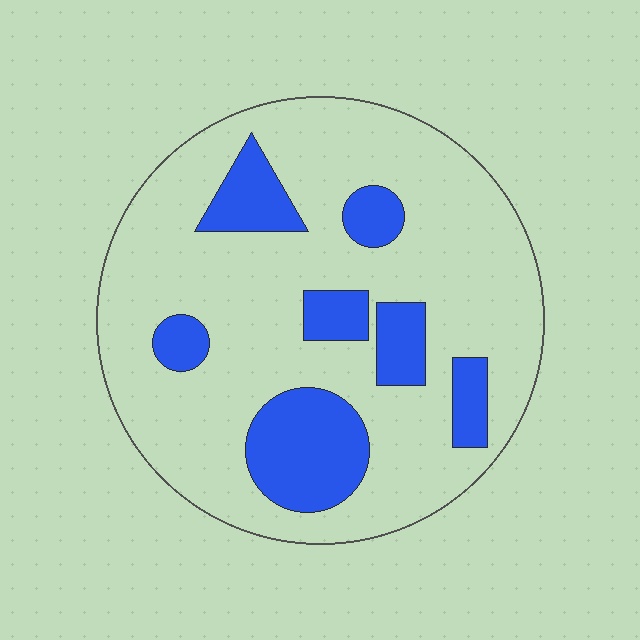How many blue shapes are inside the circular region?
7.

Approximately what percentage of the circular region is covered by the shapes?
Approximately 20%.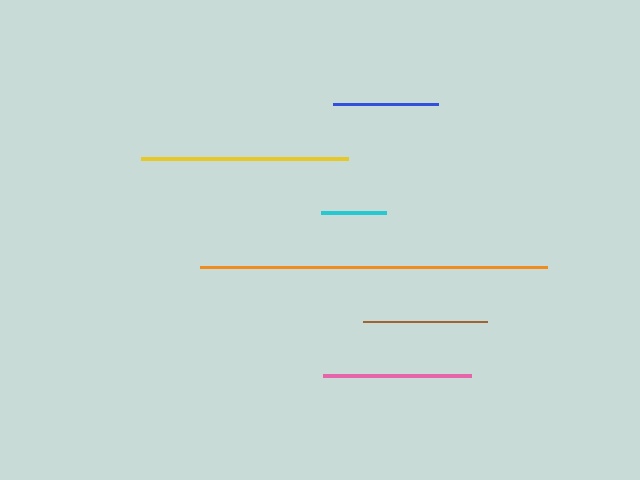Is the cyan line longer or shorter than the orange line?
The orange line is longer than the cyan line.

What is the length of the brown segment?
The brown segment is approximately 124 pixels long.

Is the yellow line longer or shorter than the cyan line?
The yellow line is longer than the cyan line.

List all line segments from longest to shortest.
From longest to shortest: orange, yellow, pink, brown, blue, cyan.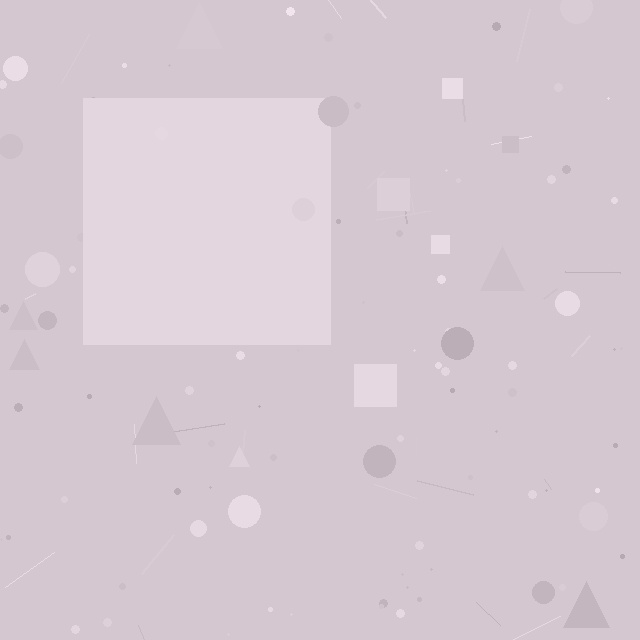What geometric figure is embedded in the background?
A square is embedded in the background.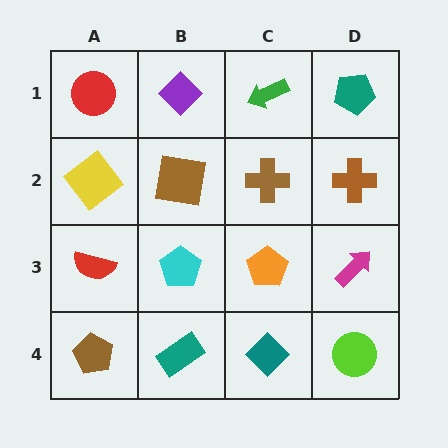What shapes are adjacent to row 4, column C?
An orange pentagon (row 3, column C), a teal rectangle (row 4, column B), a lime circle (row 4, column D).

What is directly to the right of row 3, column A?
A cyan pentagon.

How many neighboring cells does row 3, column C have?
4.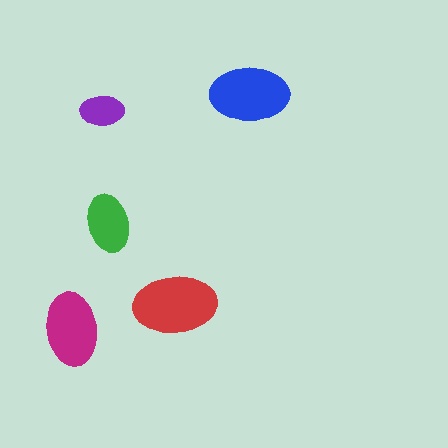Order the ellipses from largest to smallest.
the red one, the blue one, the magenta one, the green one, the purple one.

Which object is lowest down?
The magenta ellipse is bottommost.